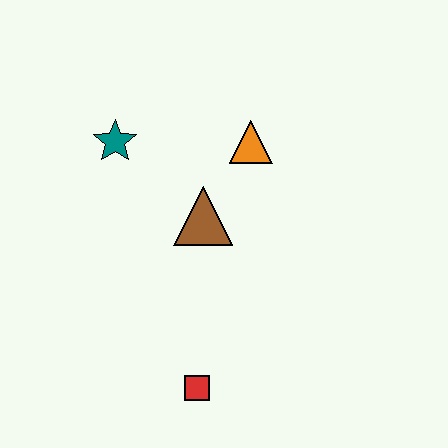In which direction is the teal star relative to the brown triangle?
The teal star is to the left of the brown triangle.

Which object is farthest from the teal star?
The red square is farthest from the teal star.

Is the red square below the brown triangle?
Yes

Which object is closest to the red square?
The brown triangle is closest to the red square.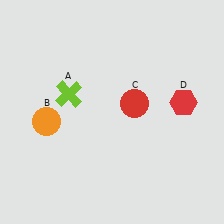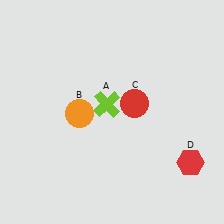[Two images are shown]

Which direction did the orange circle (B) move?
The orange circle (B) moved right.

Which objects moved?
The objects that moved are: the lime cross (A), the orange circle (B), the red hexagon (D).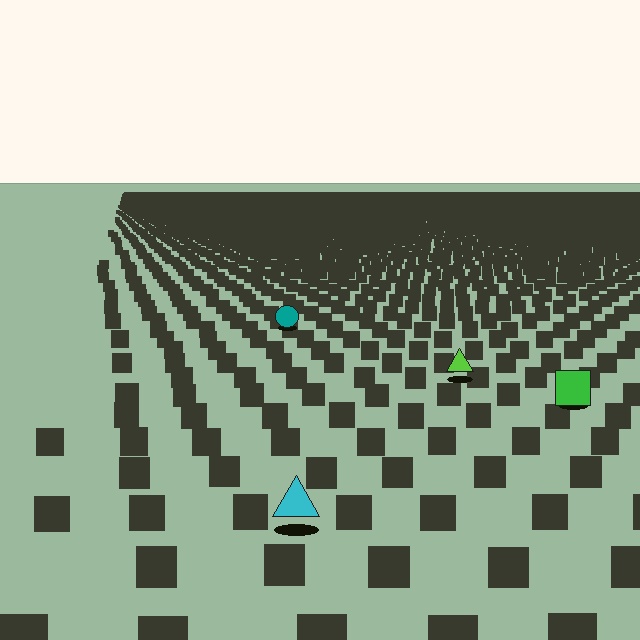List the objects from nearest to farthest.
From nearest to farthest: the cyan triangle, the green square, the lime triangle, the teal circle.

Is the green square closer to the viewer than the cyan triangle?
No. The cyan triangle is closer — you can tell from the texture gradient: the ground texture is coarser near it.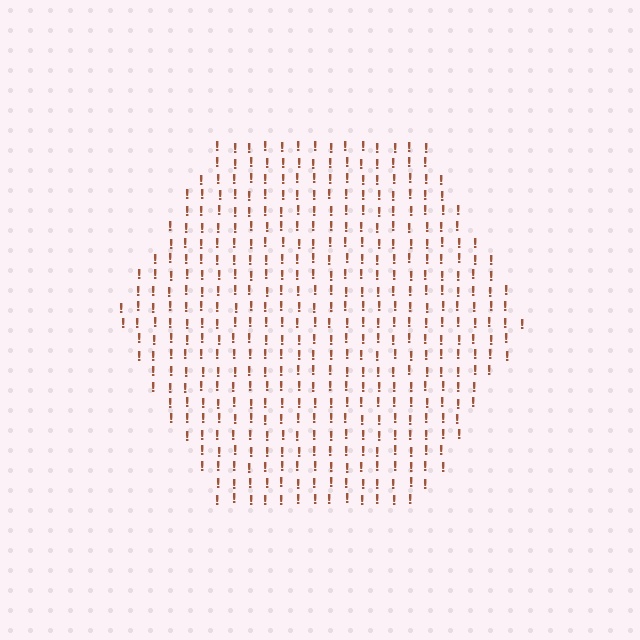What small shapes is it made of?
It is made of small exclamation marks.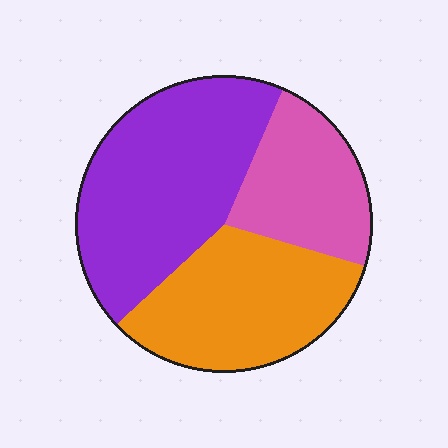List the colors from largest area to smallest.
From largest to smallest: purple, orange, pink.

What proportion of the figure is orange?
Orange covers about 35% of the figure.